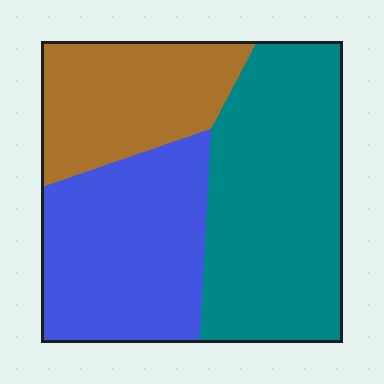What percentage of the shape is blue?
Blue takes up between a quarter and a half of the shape.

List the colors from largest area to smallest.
From largest to smallest: teal, blue, brown.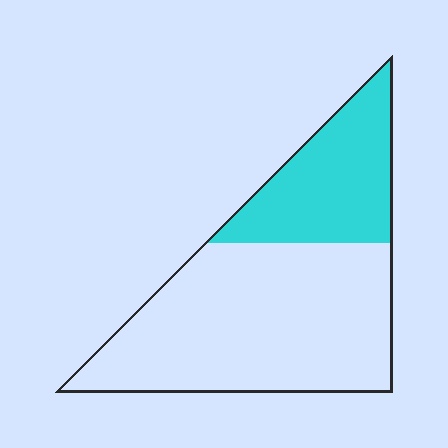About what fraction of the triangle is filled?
About one third (1/3).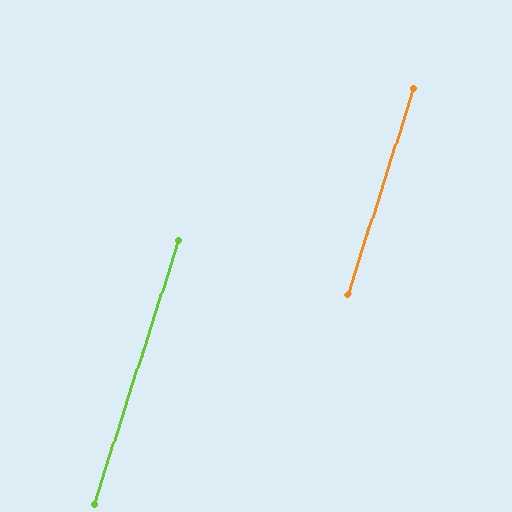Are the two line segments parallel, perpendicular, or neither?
Parallel — their directions differ by only 0.0°.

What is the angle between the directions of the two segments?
Approximately 0 degrees.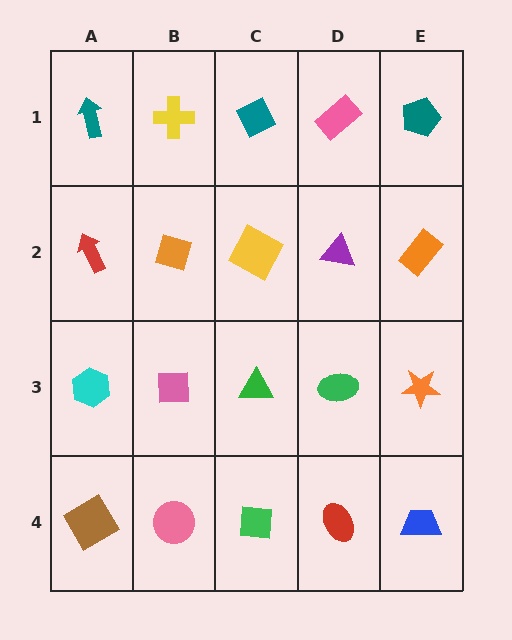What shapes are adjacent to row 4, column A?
A cyan hexagon (row 3, column A), a pink circle (row 4, column B).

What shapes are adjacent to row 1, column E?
An orange rectangle (row 2, column E), a pink rectangle (row 1, column D).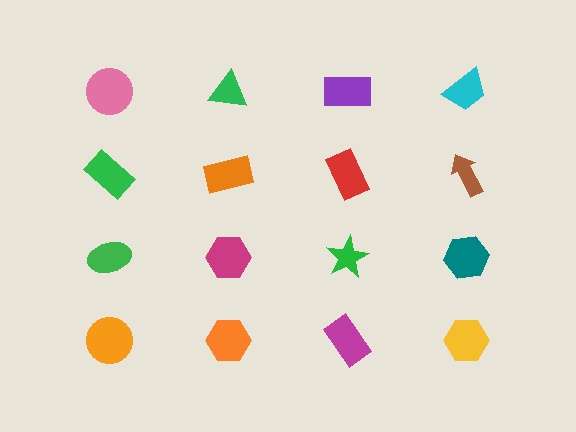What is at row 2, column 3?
A red rectangle.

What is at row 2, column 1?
A green rectangle.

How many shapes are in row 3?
4 shapes.